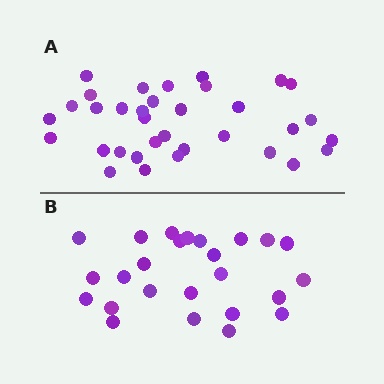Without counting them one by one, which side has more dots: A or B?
Region A (the top region) has more dots.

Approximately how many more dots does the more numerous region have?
Region A has roughly 8 or so more dots than region B.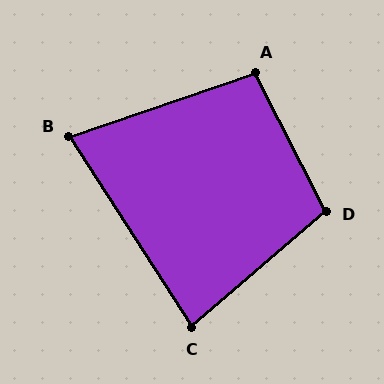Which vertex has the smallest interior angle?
B, at approximately 76 degrees.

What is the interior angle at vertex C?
Approximately 82 degrees (acute).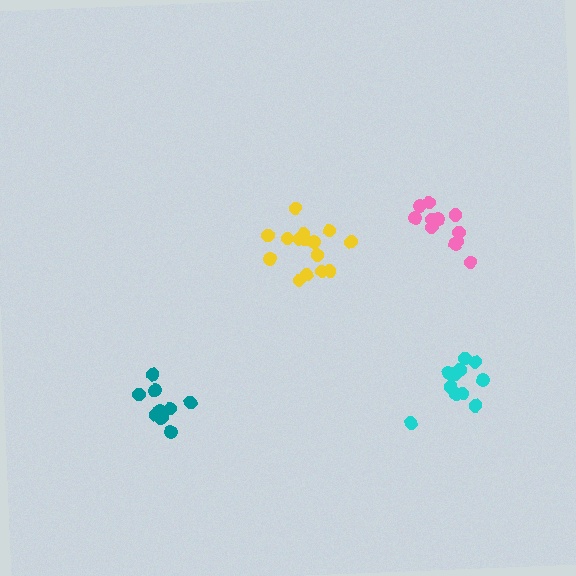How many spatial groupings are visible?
There are 4 spatial groupings.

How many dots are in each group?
Group 1: 15 dots, Group 2: 11 dots, Group 3: 10 dots, Group 4: 12 dots (48 total).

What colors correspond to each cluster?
The clusters are colored: yellow, cyan, teal, pink.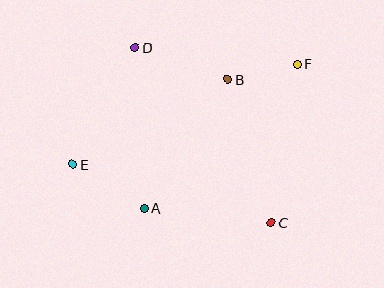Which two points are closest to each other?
Points B and F are closest to each other.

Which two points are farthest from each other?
Points E and F are farthest from each other.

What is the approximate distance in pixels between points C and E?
The distance between C and E is approximately 207 pixels.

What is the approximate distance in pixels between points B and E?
The distance between B and E is approximately 177 pixels.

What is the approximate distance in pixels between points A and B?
The distance between A and B is approximately 154 pixels.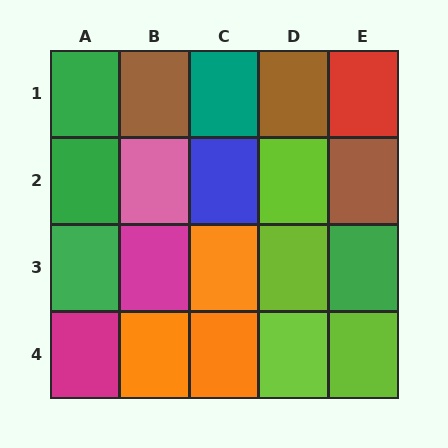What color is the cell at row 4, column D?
Lime.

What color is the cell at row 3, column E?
Green.